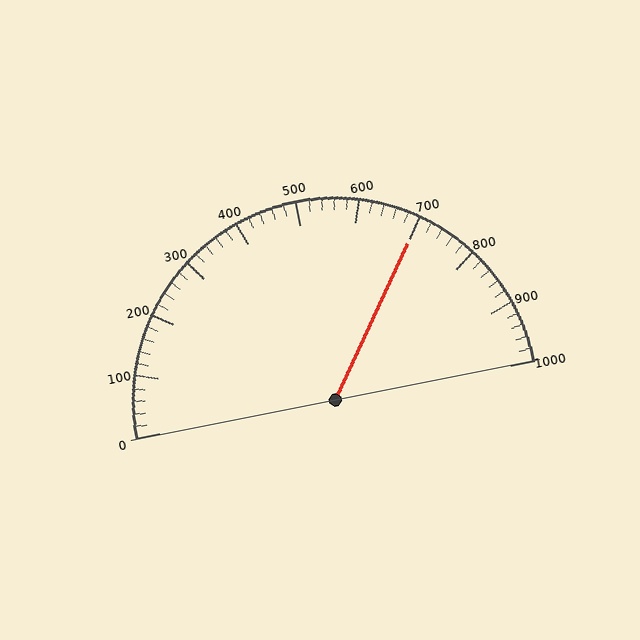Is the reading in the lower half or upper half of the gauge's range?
The reading is in the upper half of the range (0 to 1000).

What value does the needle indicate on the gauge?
The needle indicates approximately 700.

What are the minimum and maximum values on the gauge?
The gauge ranges from 0 to 1000.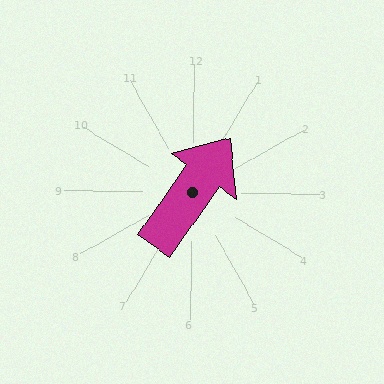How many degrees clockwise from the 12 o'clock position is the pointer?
Approximately 34 degrees.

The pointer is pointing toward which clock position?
Roughly 1 o'clock.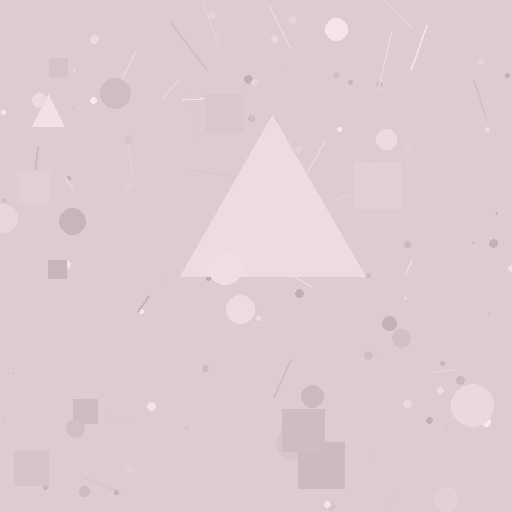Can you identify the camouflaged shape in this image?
The camouflaged shape is a triangle.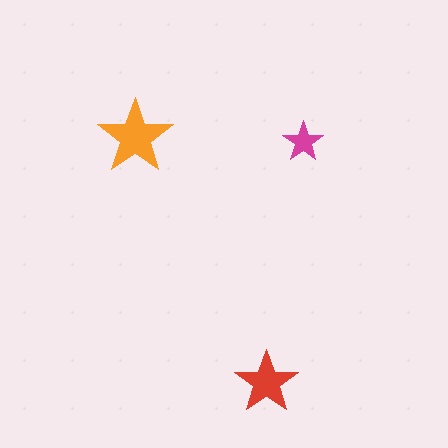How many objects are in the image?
There are 3 objects in the image.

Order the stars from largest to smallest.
the orange one, the red one, the magenta one.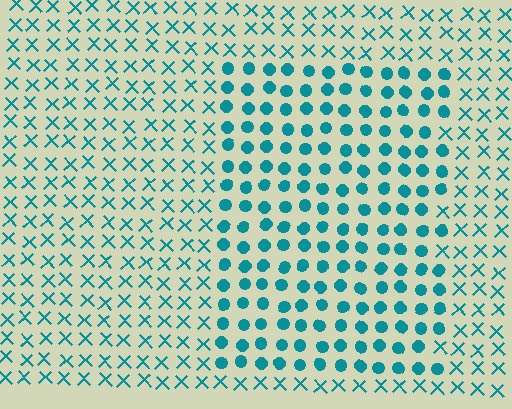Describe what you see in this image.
The image is filled with small teal elements arranged in a uniform grid. A rectangle-shaped region contains circles, while the surrounding area contains X marks. The boundary is defined purely by the change in element shape.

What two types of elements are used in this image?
The image uses circles inside the rectangle region and X marks outside it.